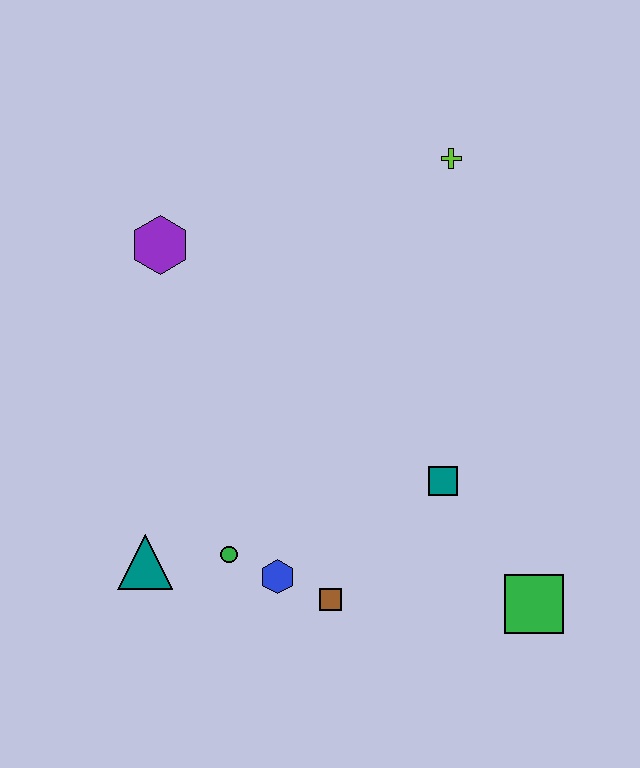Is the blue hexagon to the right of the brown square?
No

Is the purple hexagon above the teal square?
Yes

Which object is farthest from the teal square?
The purple hexagon is farthest from the teal square.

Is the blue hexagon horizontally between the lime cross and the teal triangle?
Yes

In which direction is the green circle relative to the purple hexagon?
The green circle is below the purple hexagon.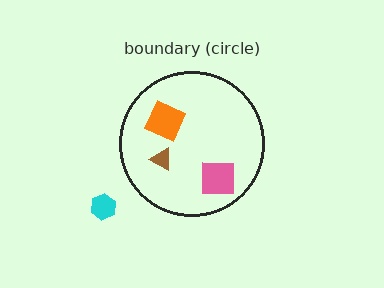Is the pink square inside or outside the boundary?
Inside.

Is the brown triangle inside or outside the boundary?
Inside.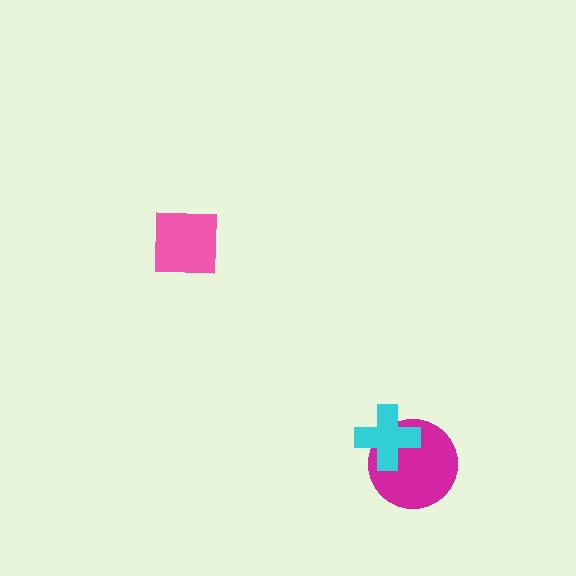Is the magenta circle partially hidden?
Yes, it is partially covered by another shape.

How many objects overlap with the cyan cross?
1 object overlaps with the cyan cross.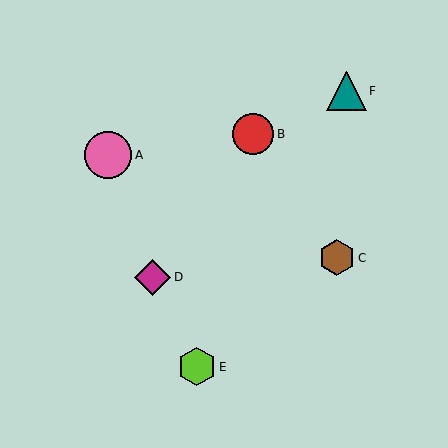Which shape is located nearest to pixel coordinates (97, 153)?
The pink circle (labeled A) at (108, 155) is nearest to that location.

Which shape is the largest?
The pink circle (labeled A) is the largest.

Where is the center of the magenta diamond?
The center of the magenta diamond is at (153, 277).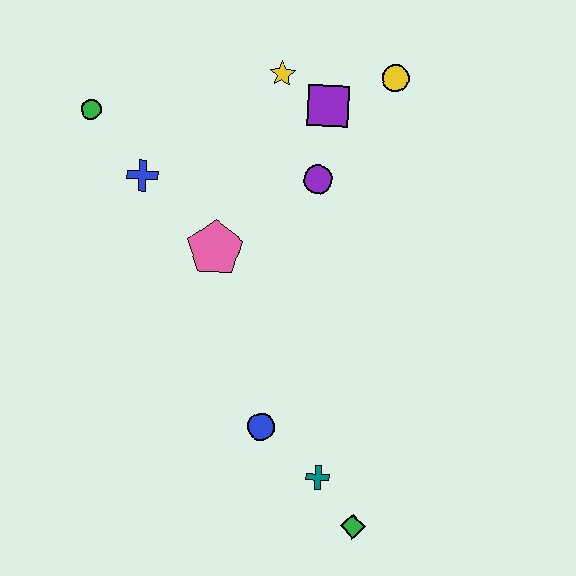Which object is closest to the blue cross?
The green circle is closest to the blue cross.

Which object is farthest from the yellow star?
The green diamond is farthest from the yellow star.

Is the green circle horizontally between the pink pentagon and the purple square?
No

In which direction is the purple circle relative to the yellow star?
The purple circle is below the yellow star.